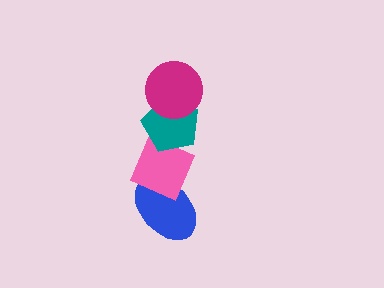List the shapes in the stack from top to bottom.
From top to bottom: the magenta circle, the teal pentagon, the pink diamond, the blue ellipse.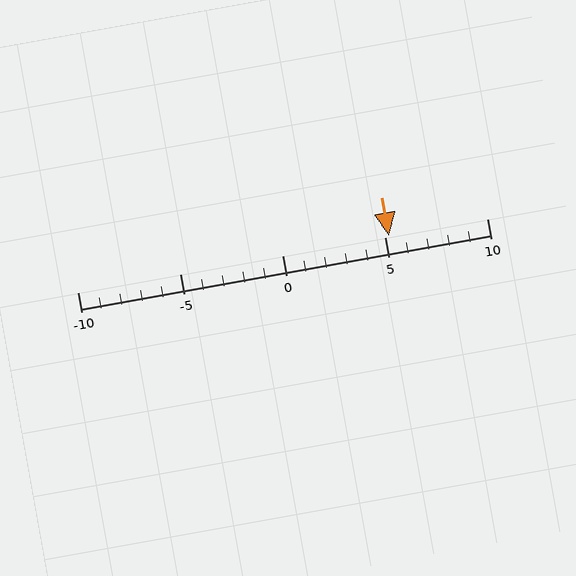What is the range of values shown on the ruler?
The ruler shows values from -10 to 10.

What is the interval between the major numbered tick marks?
The major tick marks are spaced 5 units apart.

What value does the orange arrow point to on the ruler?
The orange arrow points to approximately 5.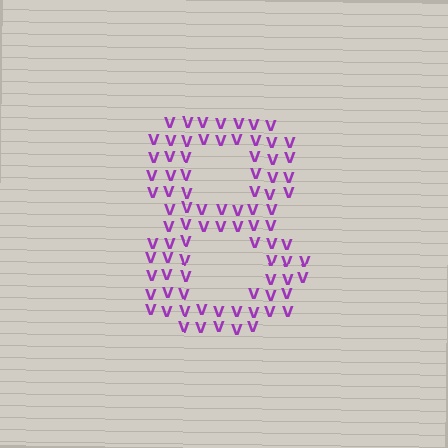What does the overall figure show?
The overall figure shows the digit 8.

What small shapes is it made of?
It is made of small letter V's.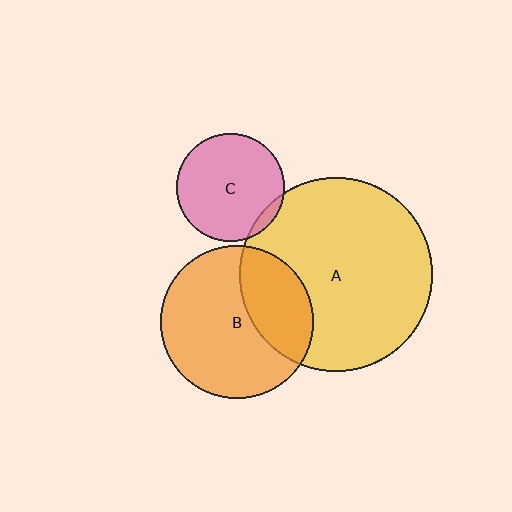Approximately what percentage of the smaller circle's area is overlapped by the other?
Approximately 30%.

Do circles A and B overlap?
Yes.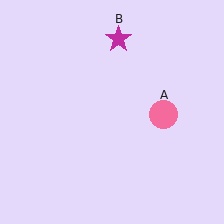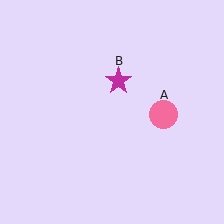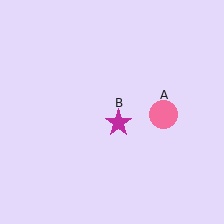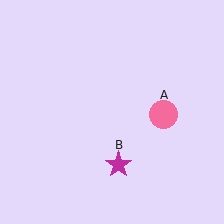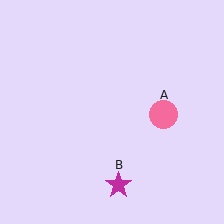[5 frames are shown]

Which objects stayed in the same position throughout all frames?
Pink circle (object A) remained stationary.